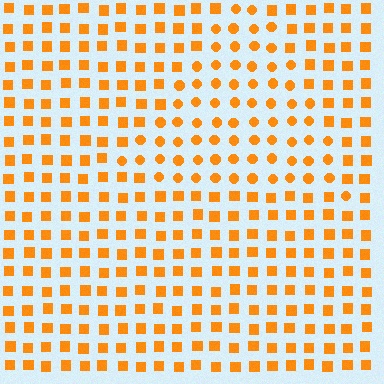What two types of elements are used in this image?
The image uses circles inside the triangle region and squares outside it.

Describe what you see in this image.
The image is filled with small orange elements arranged in a uniform grid. A triangle-shaped region contains circles, while the surrounding area contains squares. The boundary is defined purely by the change in element shape.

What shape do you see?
I see a triangle.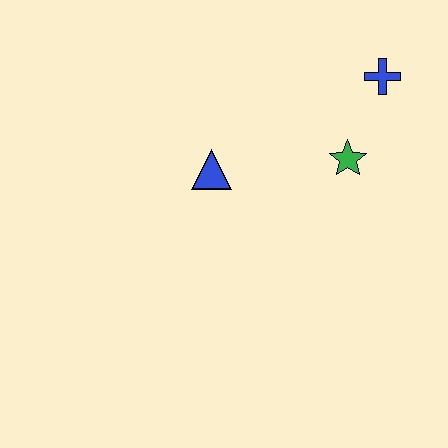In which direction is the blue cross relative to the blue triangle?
The blue cross is to the right of the blue triangle.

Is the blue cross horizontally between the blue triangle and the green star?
No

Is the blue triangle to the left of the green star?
Yes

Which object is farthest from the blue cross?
The blue triangle is farthest from the blue cross.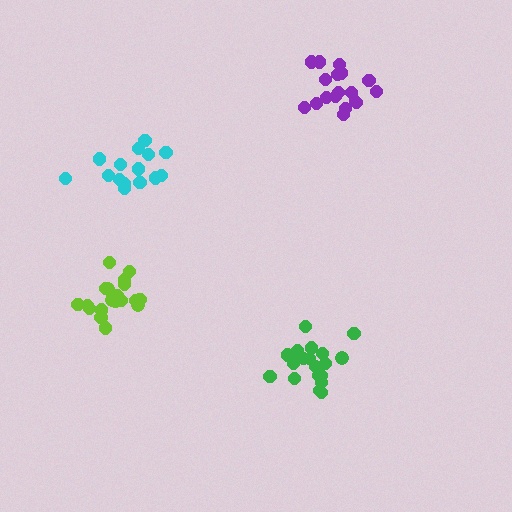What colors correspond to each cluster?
The clusters are colored: lime, purple, green, cyan.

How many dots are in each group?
Group 1: 19 dots, Group 2: 18 dots, Group 3: 19 dots, Group 4: 15 dots (71 total).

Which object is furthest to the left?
The lime cluster is leftmost.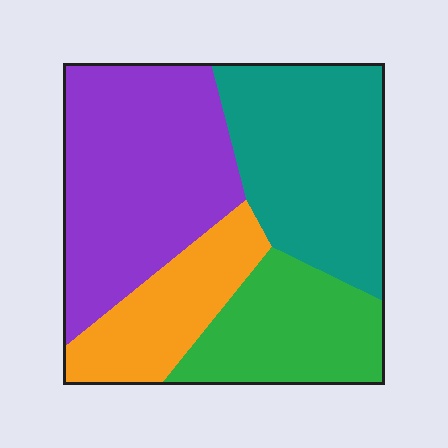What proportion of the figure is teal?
Teal takes up about one third (1/3) of the figure.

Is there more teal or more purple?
Purple.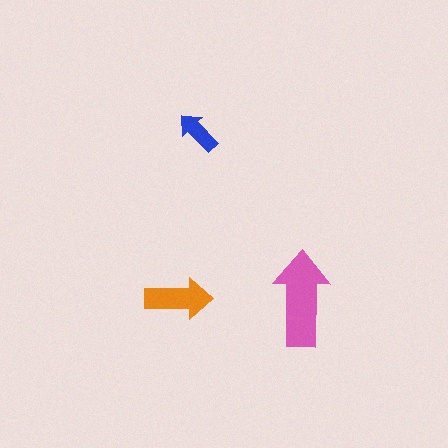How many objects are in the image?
There are 3 objects in the image.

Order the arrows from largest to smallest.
the pink one, the orange one, the blue one.